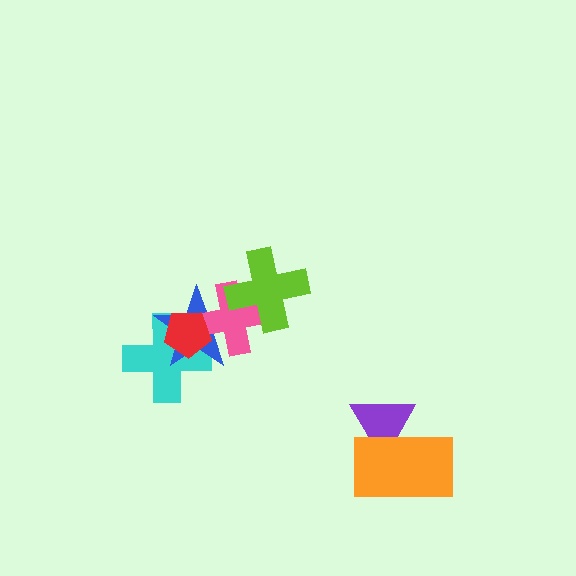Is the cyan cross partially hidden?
Yes, it is partially covered by another shape.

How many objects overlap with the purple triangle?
1 object overlaps with the purple triangle.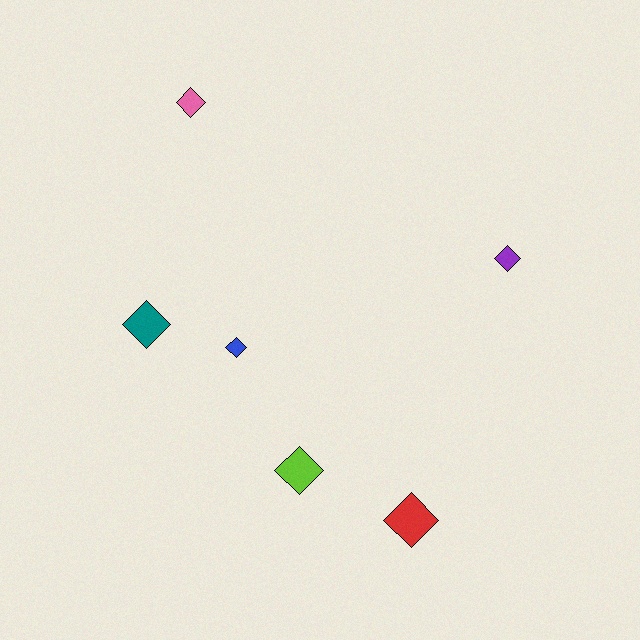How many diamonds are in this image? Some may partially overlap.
There are 6 diamonds.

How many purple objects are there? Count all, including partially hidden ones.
There is 1 purple object.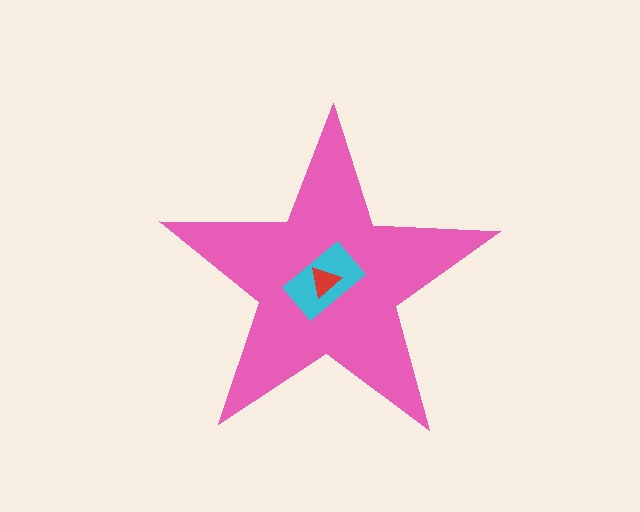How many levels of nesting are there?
3.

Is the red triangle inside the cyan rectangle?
Yes.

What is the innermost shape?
The red triangle.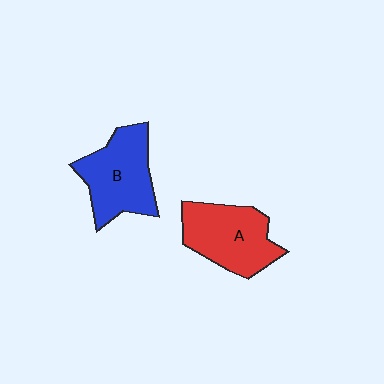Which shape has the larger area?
Shape B (blue).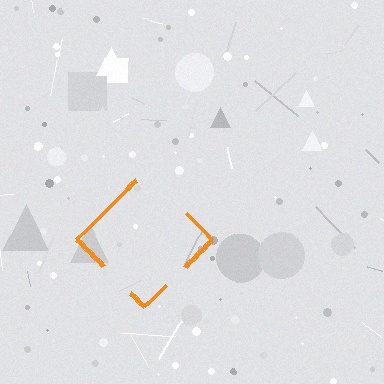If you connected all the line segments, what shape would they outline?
They would outline a diamond.